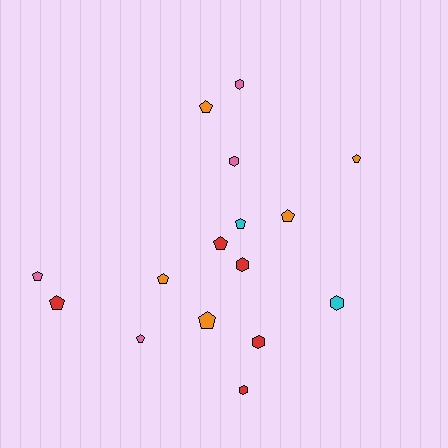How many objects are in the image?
There are 16 objects.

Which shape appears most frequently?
Pentagon, with 10 objects.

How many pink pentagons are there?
There are 2 pink pentagons.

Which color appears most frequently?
Red, with 5 objects.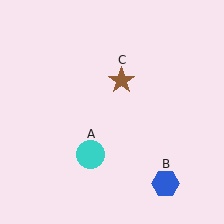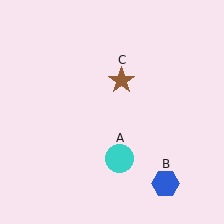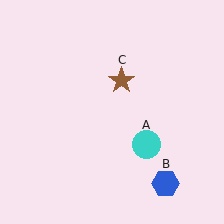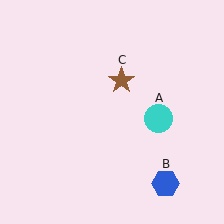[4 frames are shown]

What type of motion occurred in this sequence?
The cyan circle (object A) rotated counterclockwise around the center of the scene.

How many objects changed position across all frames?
1 object changed position: cyan circle (object A).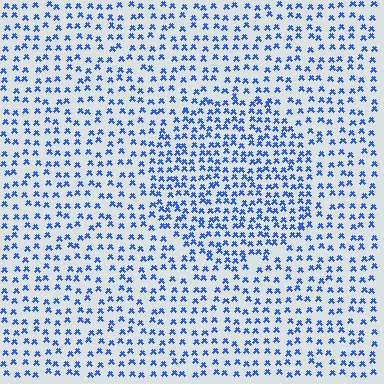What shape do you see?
I see a circle.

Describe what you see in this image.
The image contains small blue elements arranged at two different densities. A circle-shaped region is visible where the elements are more densely packed than the surrounding area.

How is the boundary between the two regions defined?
The boundary is defined by a change in element density (approximately 1.6x ratio). All elements are the same color, size, and shape.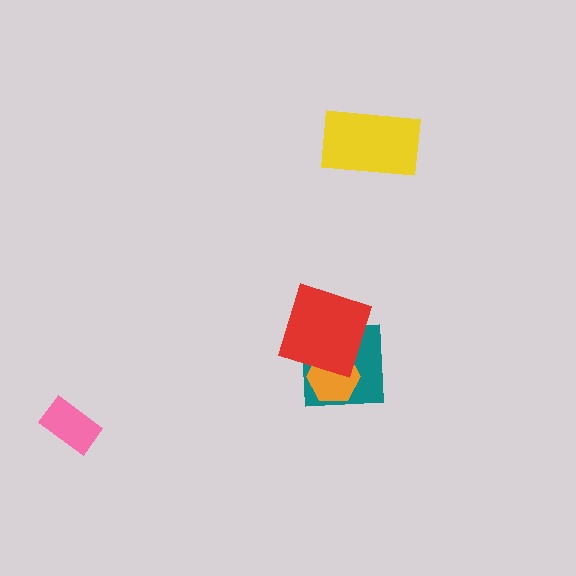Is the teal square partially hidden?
Yes, it is partially covered by another shape.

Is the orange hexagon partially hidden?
Yes, it is partially covered by another shape.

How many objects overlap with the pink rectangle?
0 objects overlap with the pink rectangle.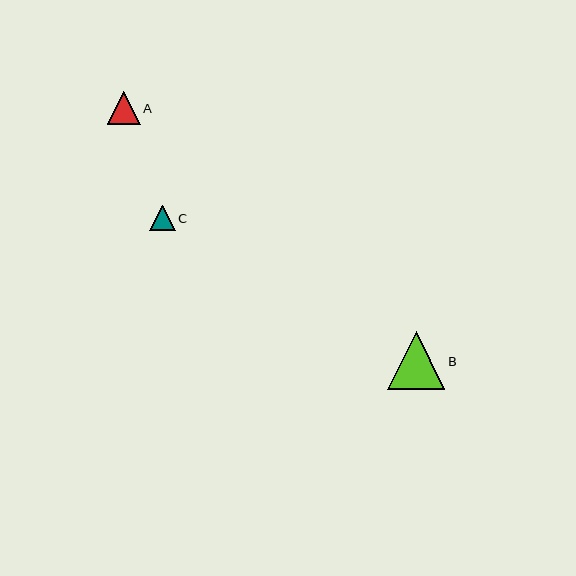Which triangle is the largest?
Triangle B is the largest with a size of approximately 58 pixels.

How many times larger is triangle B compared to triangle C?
Triangle B is approximately 2.3 times the size of triangle C.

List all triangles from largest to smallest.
From largest to smallest: B, A, C.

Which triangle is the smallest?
Triangle C is the smallest with a size of approximately 25 pixels.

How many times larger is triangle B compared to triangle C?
Triangle B is approximately 2.3 times the size of triangle C.